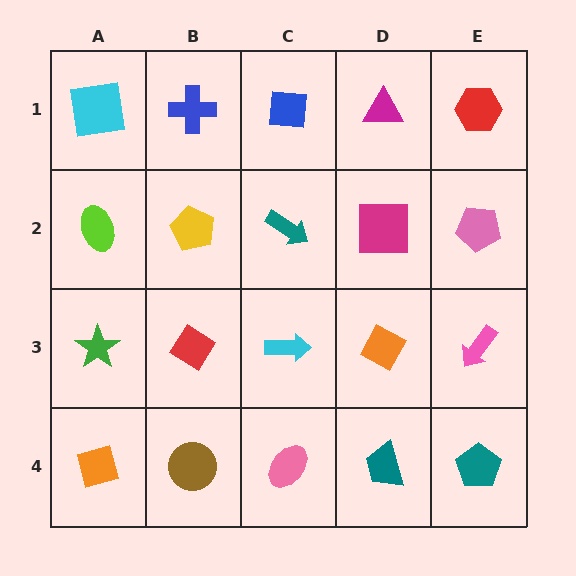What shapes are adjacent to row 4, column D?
An orange diamond (row 3, column D), a pink ellipse (row 4, column C), a teal pentagon (row 4, column E).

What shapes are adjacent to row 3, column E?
A pink pentagon (row 2, column E), a teal pentagon (row 4, column E), an orange diamond (row 3, column D).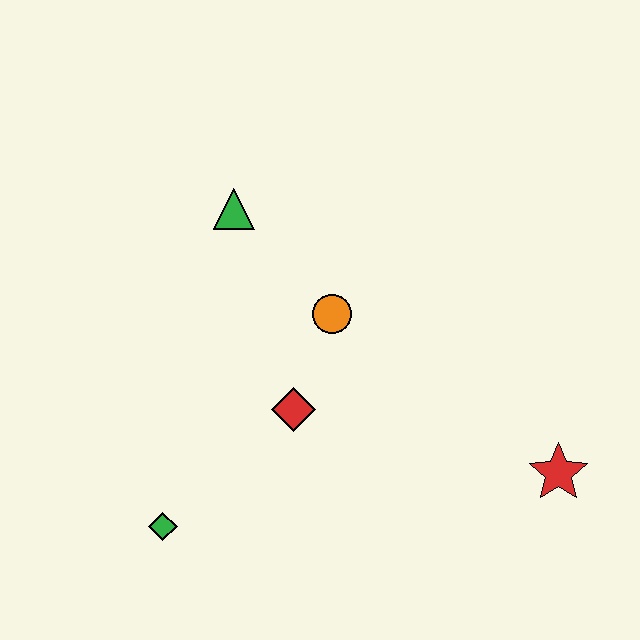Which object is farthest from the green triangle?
The red star is farthest from the green triangle.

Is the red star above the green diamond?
Yes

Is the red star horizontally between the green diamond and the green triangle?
No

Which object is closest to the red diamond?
The orange circle is closest to the red diamond.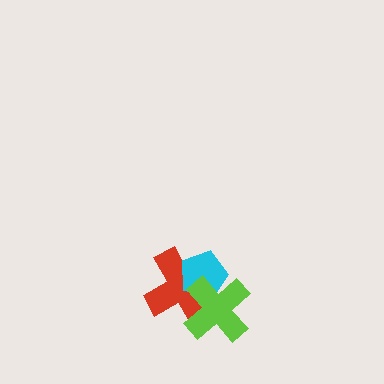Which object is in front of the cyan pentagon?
The lime cross is in front of the cyan pentagon.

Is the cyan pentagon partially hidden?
Yes, it is partially covered by another shape.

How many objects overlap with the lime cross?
2 objects overlap with the lime cross.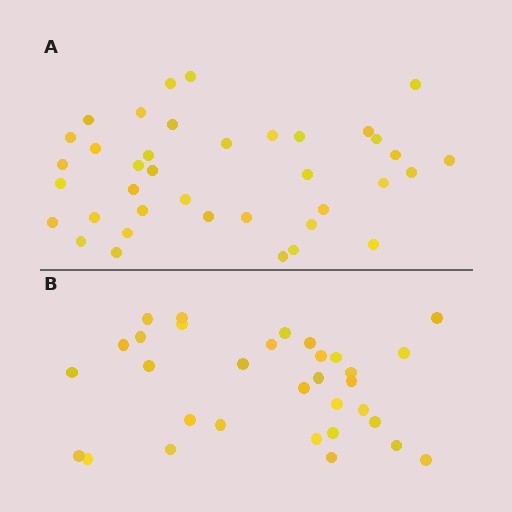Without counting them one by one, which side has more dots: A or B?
Region A (the top region) has more dots.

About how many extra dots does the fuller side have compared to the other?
Region A has about 6 more dots than region B.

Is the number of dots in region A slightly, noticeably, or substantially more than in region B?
Region A has only slightly more — the two regions are fairly close. The ratio is roughly 1.2 to 1.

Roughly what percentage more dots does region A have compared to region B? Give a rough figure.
About 20% more.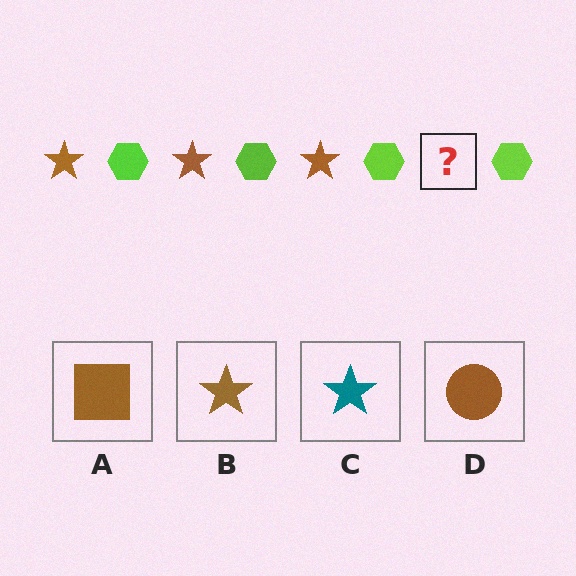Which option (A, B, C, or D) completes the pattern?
B.